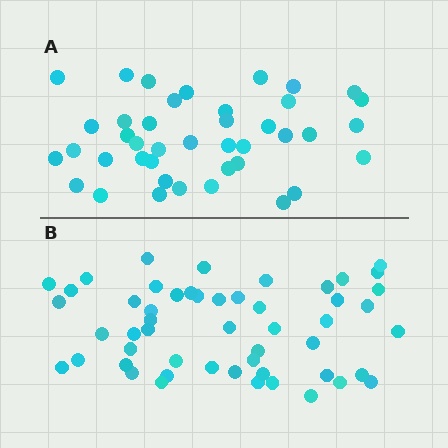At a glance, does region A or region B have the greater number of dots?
Region B (the bottom region) has more dots.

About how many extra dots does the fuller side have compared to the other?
Region B has roughly 12 or so more dots than region A.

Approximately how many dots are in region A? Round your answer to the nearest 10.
About 40 dots. (The exact count is 41, which rounds to 40.)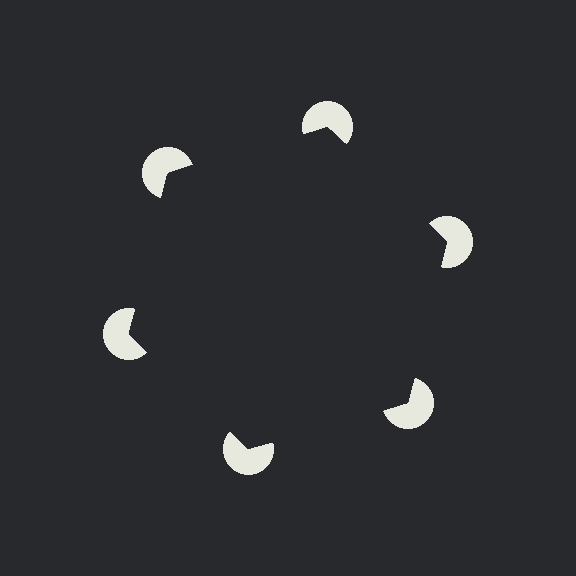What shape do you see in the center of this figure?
An illusory hexagon — its edges are inferred from the aligned wedge cuts in the pac-man discs, not physically drawn.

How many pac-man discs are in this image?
There are 6 — one at each vertex of the illusory hexagon.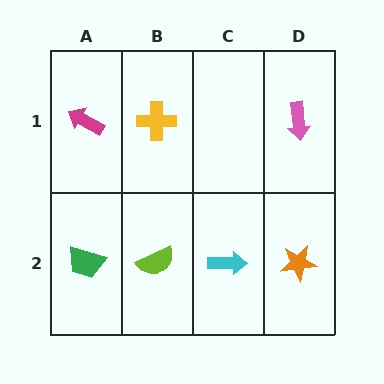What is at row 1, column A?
A magenta arrow.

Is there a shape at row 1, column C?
No, that cell is empty.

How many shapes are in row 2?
4 shapes.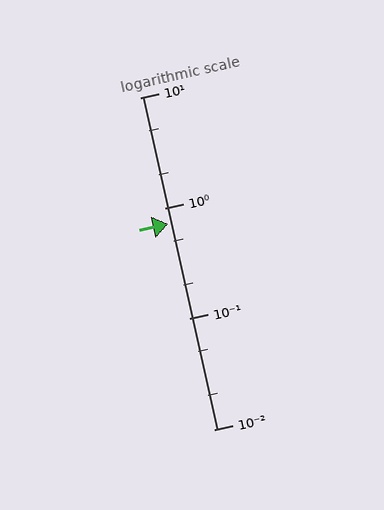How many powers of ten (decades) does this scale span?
The scale spans 3 decades, from 0.01 to 10.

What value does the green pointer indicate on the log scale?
The pointer indicates approximately 0.72.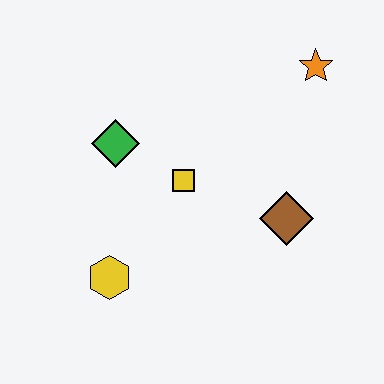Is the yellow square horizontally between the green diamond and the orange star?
Yes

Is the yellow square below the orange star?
Yes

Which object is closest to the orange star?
The brown diamond is closest to the orange star.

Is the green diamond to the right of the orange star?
No